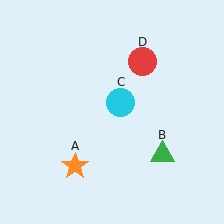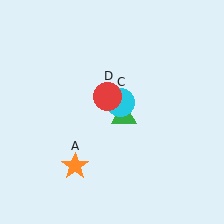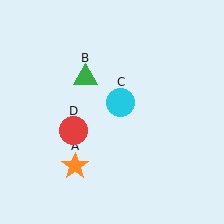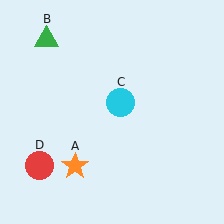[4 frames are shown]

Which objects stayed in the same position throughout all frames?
Orange star (object A) and cyan circle (object C) remained stationary.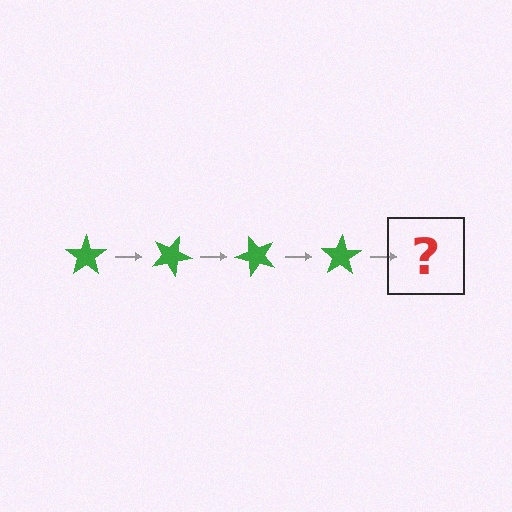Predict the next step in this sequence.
The next step is a green star rotated 100 degrees.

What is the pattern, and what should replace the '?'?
The pattern is that the star rotates 25 degrees each step. The '?' should be a green star rotated 100 degrees.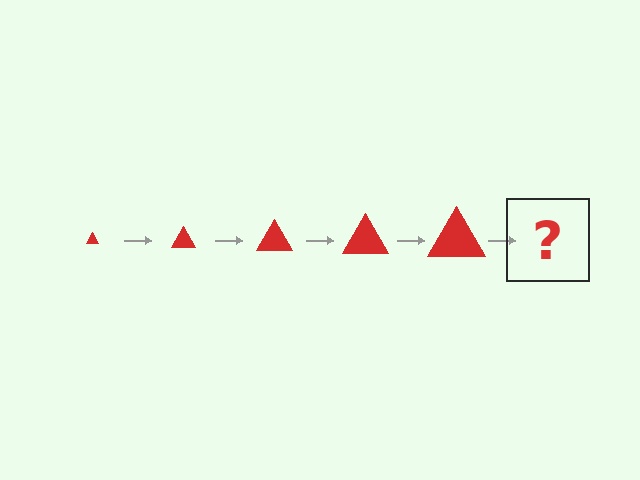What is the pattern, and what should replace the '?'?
The pattern is that the triangle gets progressively larger each step. The '?' should be a red triangle, larger than the previous one.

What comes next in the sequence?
The next element should be a red triangle, larger than the previous one.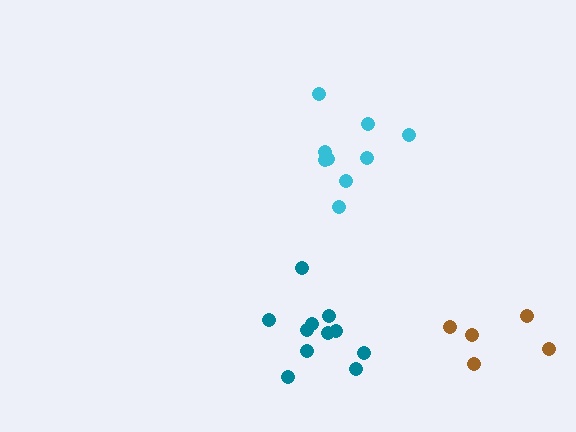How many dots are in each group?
Group 1: 9 dots, Group 2: 5 dots, Group 3: 11 dots (25 total).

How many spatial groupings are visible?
There are 3 spatial groupings.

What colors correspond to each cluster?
The clusters are colored: cyan, brown, teal.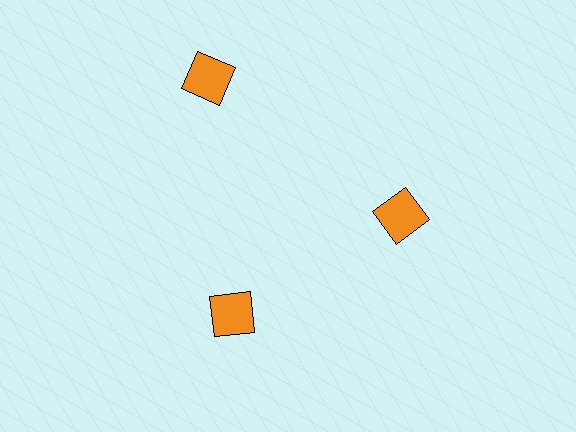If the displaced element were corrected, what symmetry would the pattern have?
It would have 3-fold rotational symmetry — the pattern would map onto itself every 120 degrees.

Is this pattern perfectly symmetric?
No. The 3 orange squares are arranged in a ring, but one element near the 11 o'clock position is pushed outward from the center, breaking the 3-fold rotational symmetry.